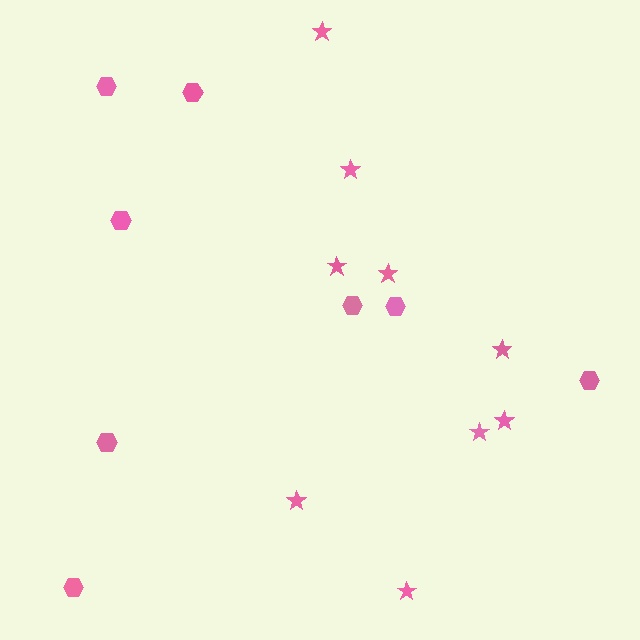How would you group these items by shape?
There are 2 groups: one group of stars (9) and one group of hexagons (8).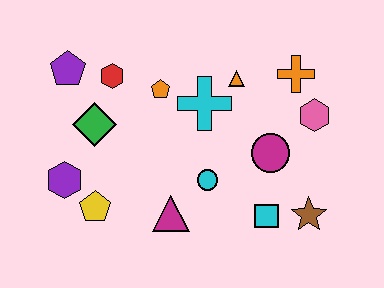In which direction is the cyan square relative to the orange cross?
The cyan square is below the orange cross.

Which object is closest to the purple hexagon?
The yellow pentagon is closest to the purple hexagon.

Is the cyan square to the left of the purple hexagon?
No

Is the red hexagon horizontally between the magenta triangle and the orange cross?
No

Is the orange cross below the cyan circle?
No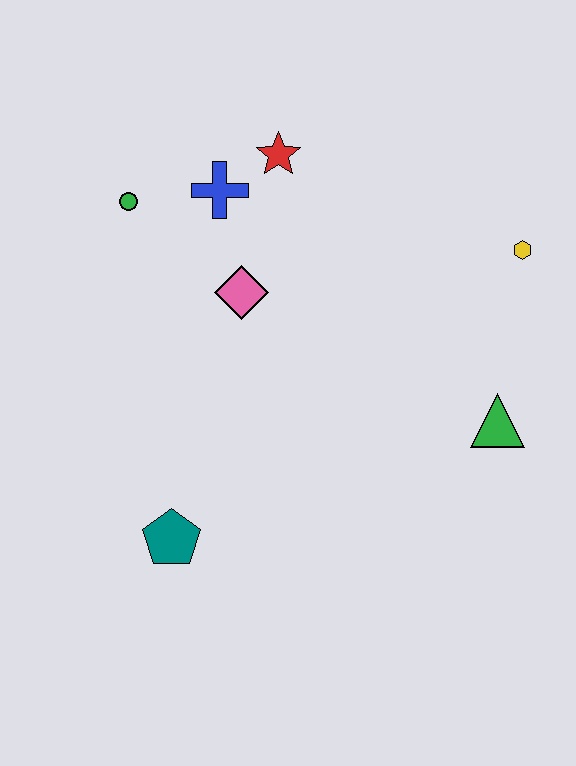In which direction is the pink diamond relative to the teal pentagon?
The pink diamond is above the teal pentagon.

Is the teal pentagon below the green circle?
Yes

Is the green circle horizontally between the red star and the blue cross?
No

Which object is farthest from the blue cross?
The green triangle is farthest from the blue cross.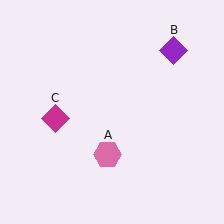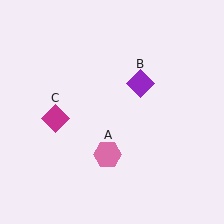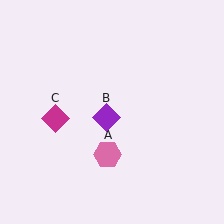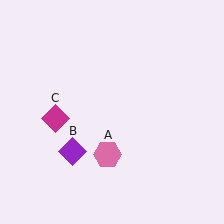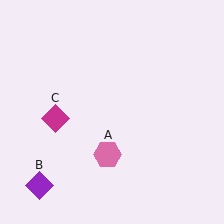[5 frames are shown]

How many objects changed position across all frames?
1 object changed position: purple diamond (object B).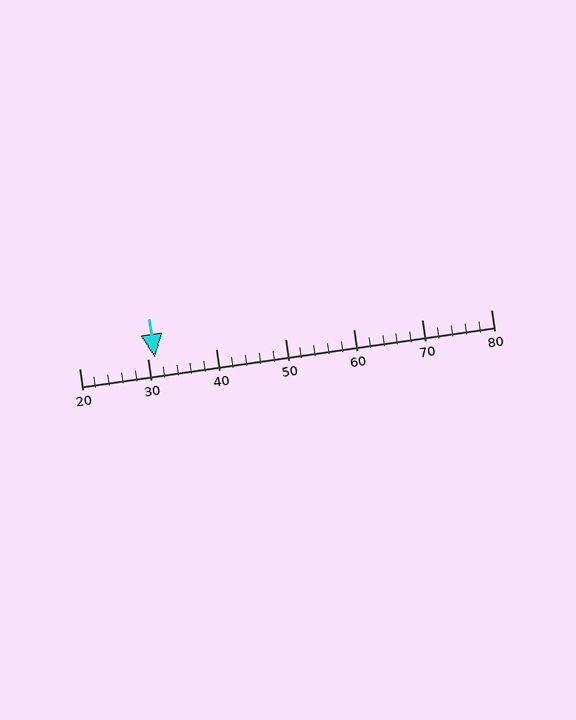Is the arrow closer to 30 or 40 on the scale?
The arrow is closer to 30.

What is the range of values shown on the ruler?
The ruler shows values from 20 to 80.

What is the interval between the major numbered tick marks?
The major tick marks are spaced 10 units apart.